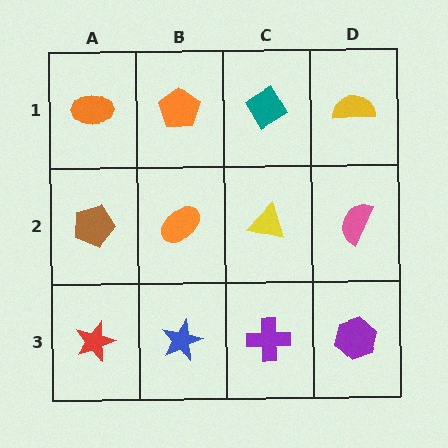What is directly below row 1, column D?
A pink semicircle.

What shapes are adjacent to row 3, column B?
An orange ellipse (row 2, column B), a red star (row 3, column A), a purple cross (row 3, column C).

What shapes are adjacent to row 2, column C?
A teal diamond (row 1, column C), a purple cross (row 3, column C), an orange ellipse (row 2, column B), a pink semicircle (row 2, column D).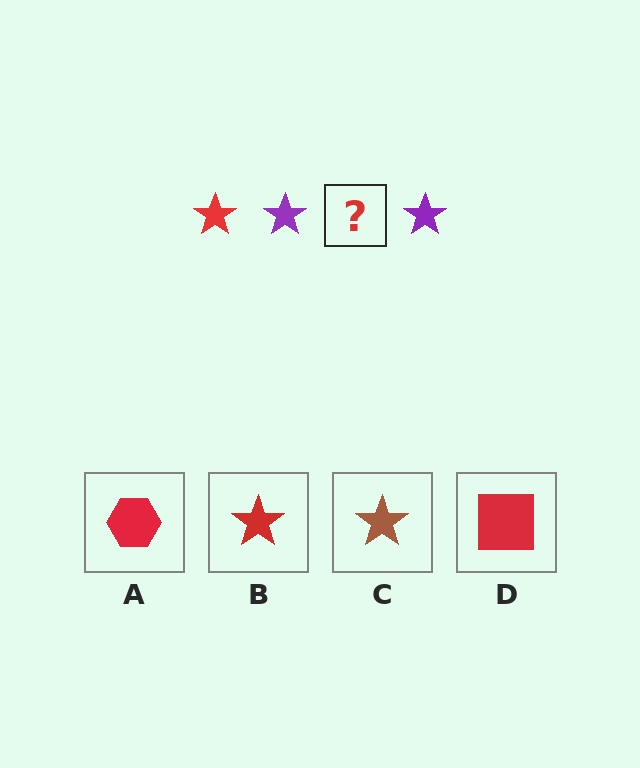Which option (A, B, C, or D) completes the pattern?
B.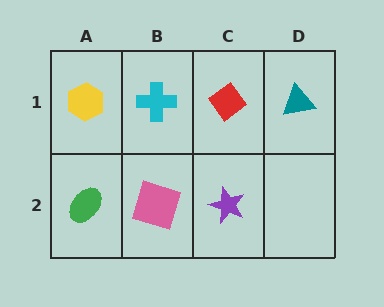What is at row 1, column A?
A yellow hexagon.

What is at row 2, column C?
A purple star.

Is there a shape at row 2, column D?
No, that cell is empty.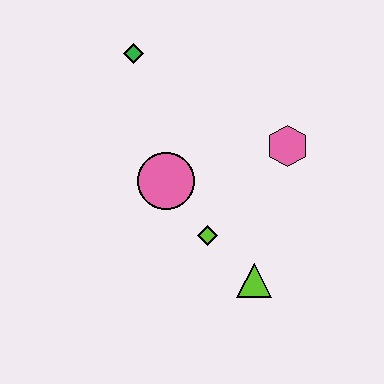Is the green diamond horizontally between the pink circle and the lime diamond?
No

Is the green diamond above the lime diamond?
Yes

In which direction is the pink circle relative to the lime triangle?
The pink circle is above the lime triangle.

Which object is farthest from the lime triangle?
The green diamond is farthest from the lime triangle.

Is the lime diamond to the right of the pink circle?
Yes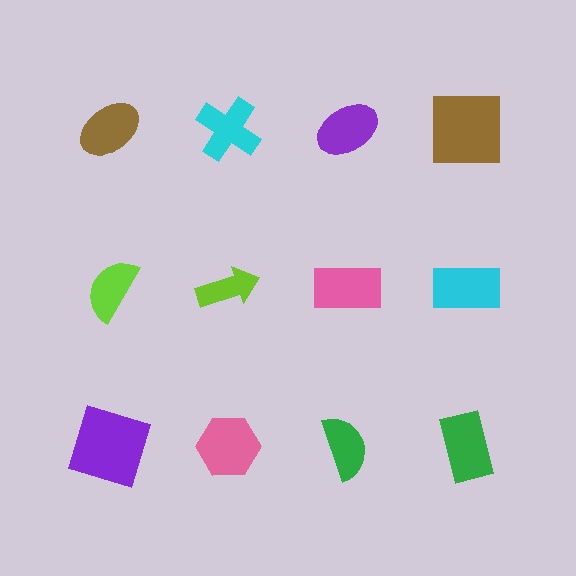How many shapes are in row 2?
4 shapes.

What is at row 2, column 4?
A cyan rectangle.